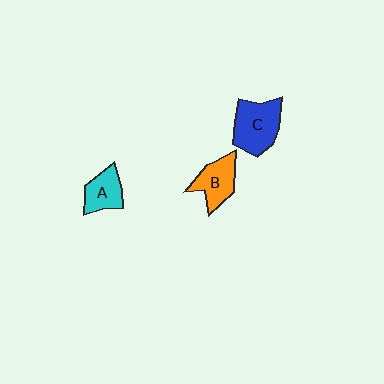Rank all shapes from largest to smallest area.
From largest to smallest: C (blue), B (orange), A (cyan).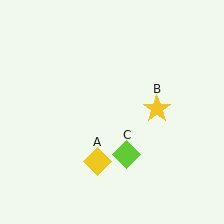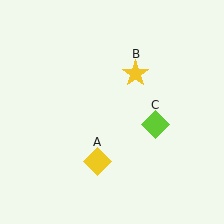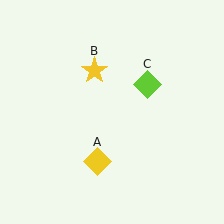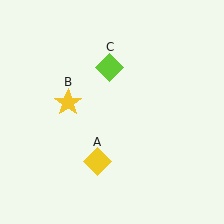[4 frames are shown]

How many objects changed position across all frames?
2 objects changed position: yellow star (object B), lime diamond (object C).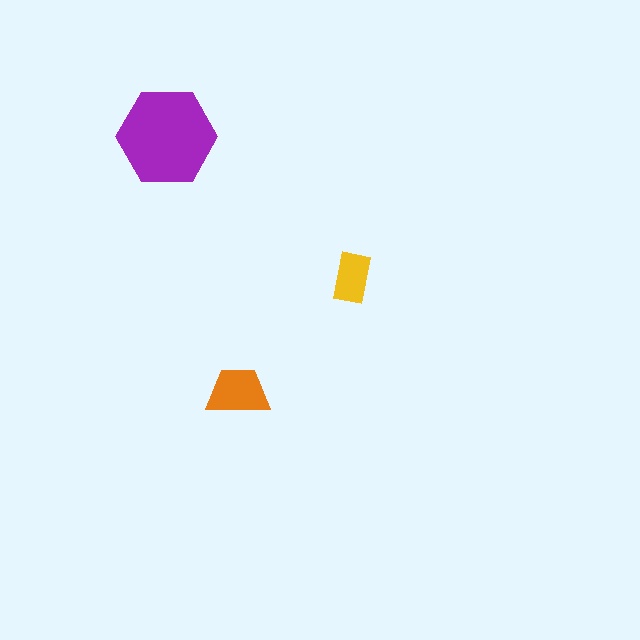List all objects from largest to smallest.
The purple hexagon, the orange trapezoid, the yellow rectangle.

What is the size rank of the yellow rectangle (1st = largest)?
3rd.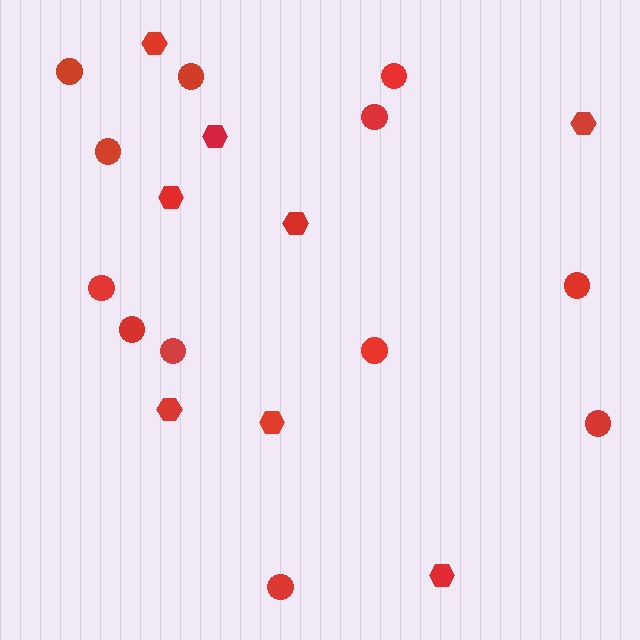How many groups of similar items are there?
There are 2 groups: one group of hexagons (8) and one group of circles (12).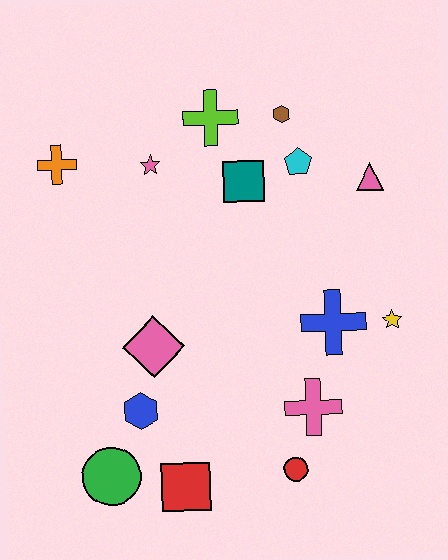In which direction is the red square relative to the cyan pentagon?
The red square is below the cyan pentagon.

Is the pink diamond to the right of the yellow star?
No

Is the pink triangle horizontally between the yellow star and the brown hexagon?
Yes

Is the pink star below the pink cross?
No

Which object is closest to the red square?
The green circle is closest to the red square.